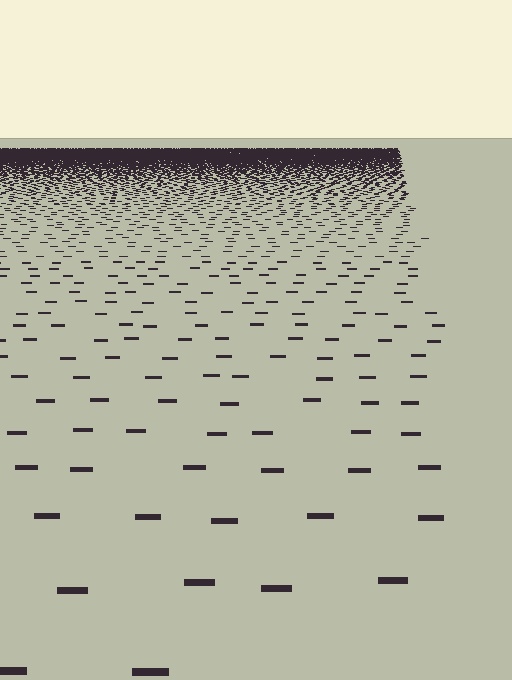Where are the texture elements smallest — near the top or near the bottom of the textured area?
Near the top.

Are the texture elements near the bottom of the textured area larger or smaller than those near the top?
Larger. Near the bottom, elements are closer to the viewer and appear at a bigger on-screen size.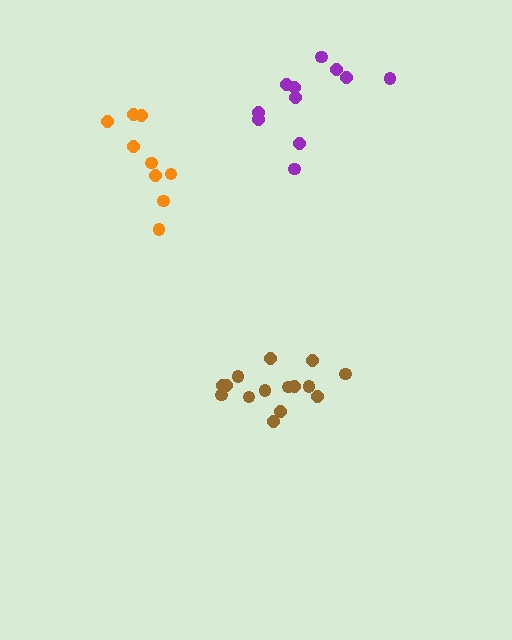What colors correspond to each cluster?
The clusters are colored: brown, orange, purple.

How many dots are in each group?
Group 1: 15 dots, Group 2: 9 dots, Group 3: 11 dots (35 total).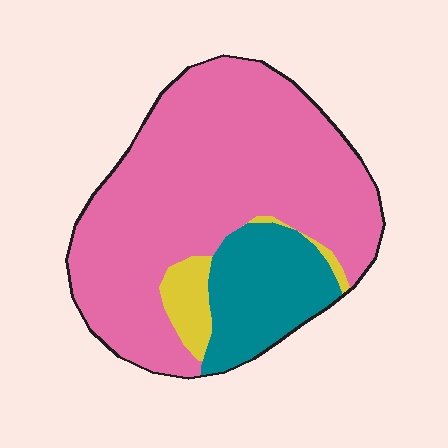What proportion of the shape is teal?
Teal covers about 20% of the shape.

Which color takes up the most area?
Pink, at roughly 75%.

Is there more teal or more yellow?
Teal.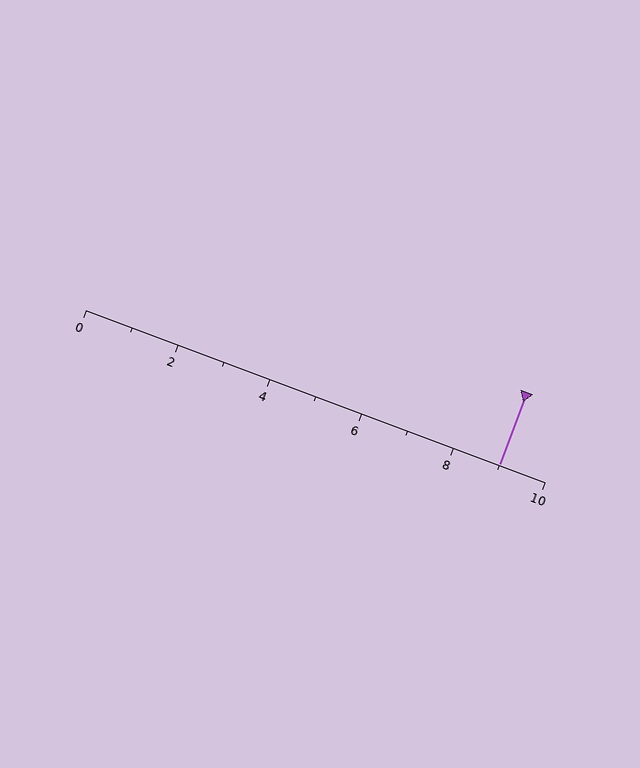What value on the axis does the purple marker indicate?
The marker indicates approximately 9.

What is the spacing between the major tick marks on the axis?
The major ticks are spaced 2 apart.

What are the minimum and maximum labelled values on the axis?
The axis runs from 0 to 10.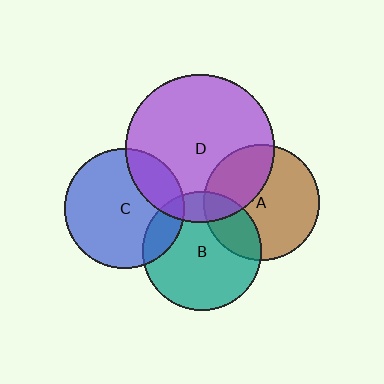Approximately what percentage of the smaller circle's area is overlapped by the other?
Approximately 15%.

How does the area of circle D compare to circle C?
Approximately 1.5 times.